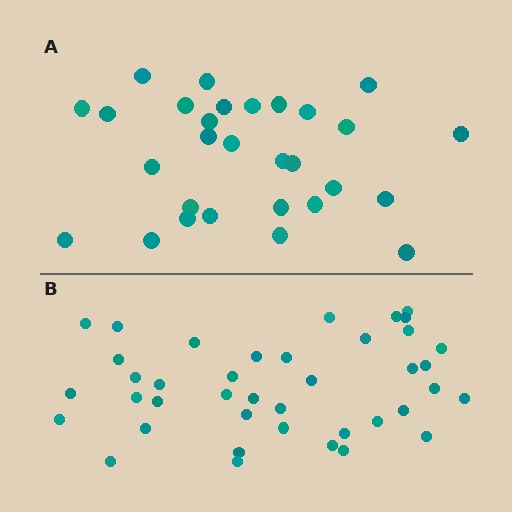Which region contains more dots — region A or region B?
Region B (the bottom region) has more dots.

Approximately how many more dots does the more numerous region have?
Region B has roughly 12 or so more dots than region A.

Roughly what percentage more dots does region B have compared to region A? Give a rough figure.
About 40% more.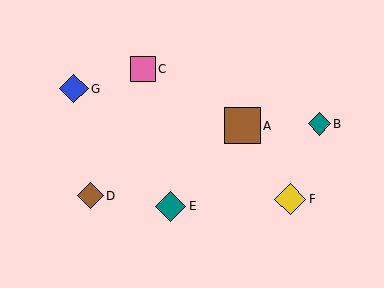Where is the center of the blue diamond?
The center of the blue diamond is at (74, 89).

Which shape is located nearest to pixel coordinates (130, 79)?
The pink square (labeled C) at (143, 69) is nearest to that location.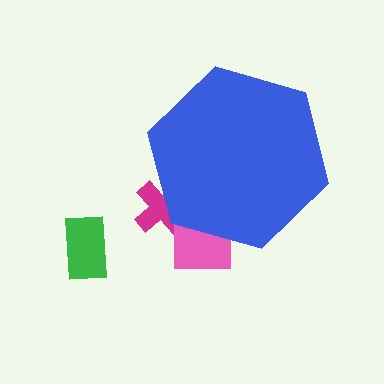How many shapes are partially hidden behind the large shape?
2 shapes are partially hidden.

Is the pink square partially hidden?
Yes, the pink square is partially hidden behind the blue hexagon.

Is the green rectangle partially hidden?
No, the green rectangle is fully visible.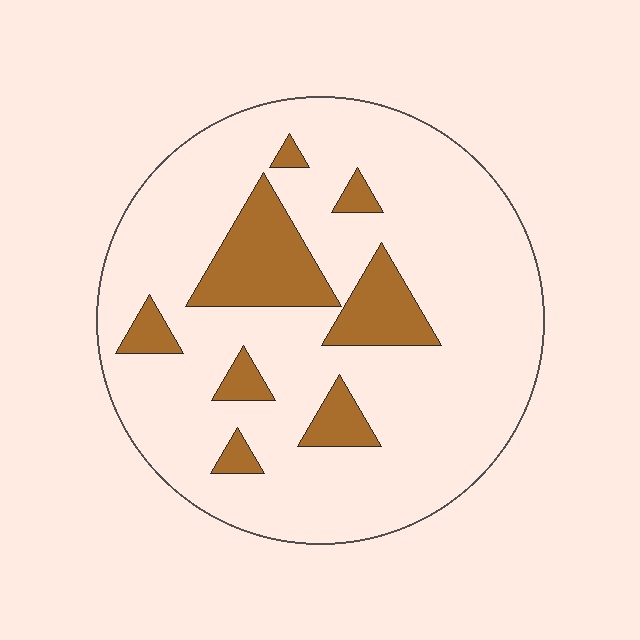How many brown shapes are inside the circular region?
8.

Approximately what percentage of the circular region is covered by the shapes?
Approximately 15%.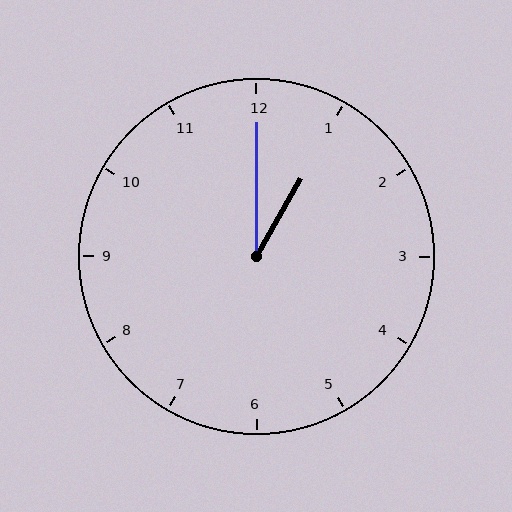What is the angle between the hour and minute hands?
Approximately 30 degrees.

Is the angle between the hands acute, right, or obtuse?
It is acute.